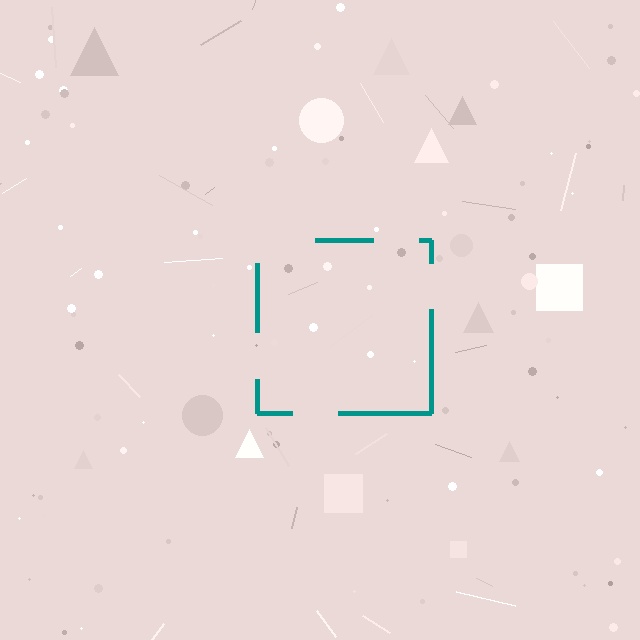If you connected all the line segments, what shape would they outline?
They would outline a square.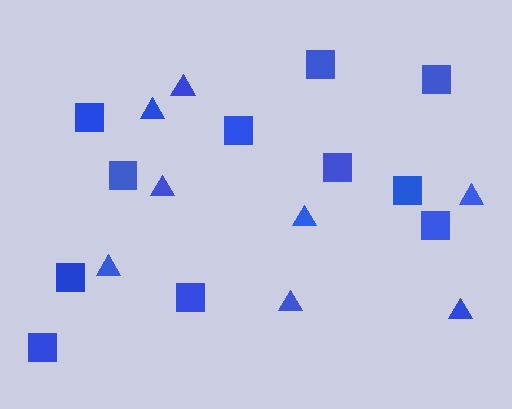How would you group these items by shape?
There are 2 groups: one group of triangles (8) and one group of squares (11).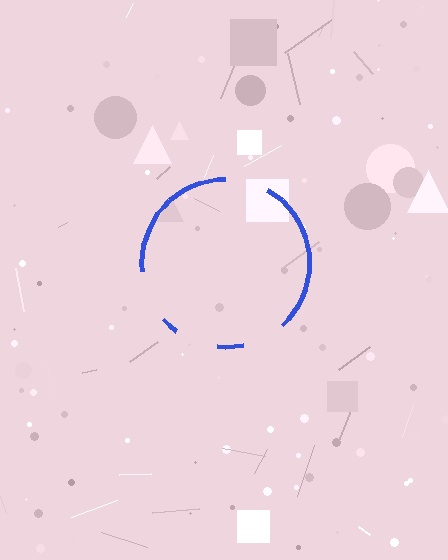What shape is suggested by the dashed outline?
The dashed outline suggests a circle.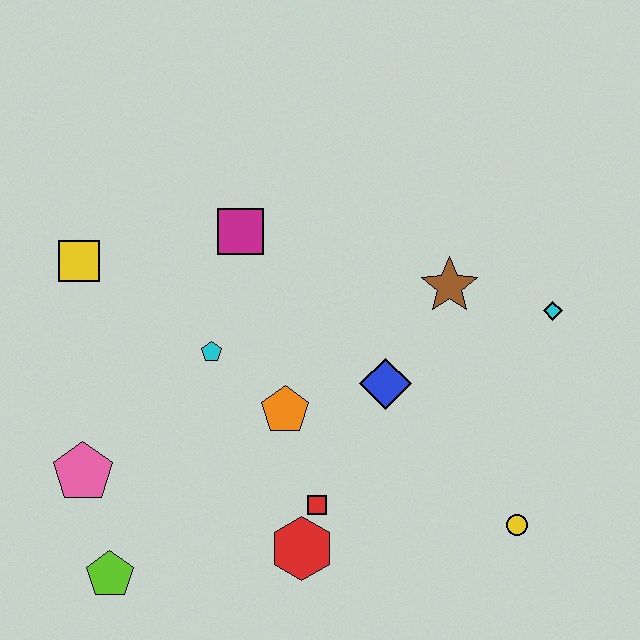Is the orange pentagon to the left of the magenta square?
No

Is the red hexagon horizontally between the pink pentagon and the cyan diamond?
Yes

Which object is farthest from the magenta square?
The yellow circle is farthest from the magenta square.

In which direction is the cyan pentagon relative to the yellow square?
The cyan pentagon is to the right of the yellow square.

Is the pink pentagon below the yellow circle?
No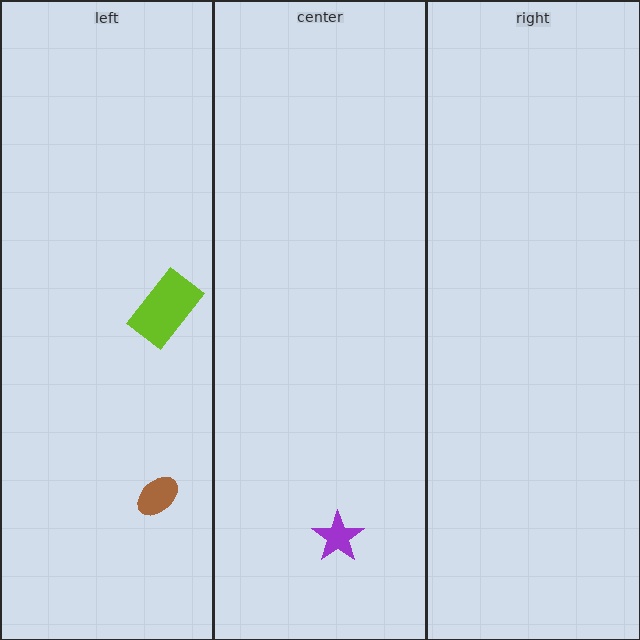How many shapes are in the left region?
2.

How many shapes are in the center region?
1.